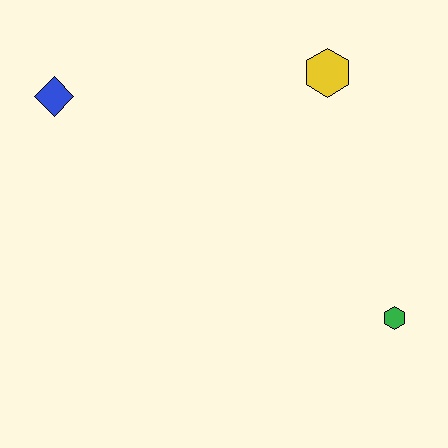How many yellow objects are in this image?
There is 1 yellow object.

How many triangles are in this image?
There are no triangles.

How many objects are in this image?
There are 3 objects.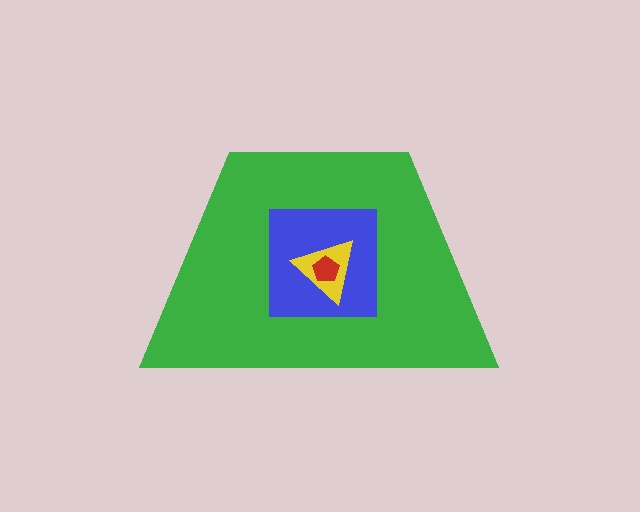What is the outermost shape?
The green trapezoid.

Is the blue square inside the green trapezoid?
Yes.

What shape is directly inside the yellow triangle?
The red pentagon.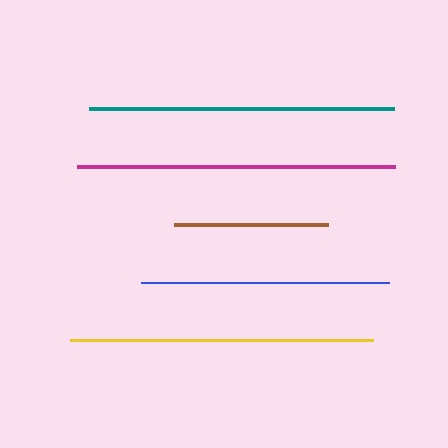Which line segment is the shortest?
The brown line is the shortest at approximately 153 pixels.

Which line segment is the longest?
The magenta line is the longest at approximately 318 pixels.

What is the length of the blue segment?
The blue segment is approximately 248 pixels long.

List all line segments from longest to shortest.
From longest to shortest: magenta, teal, yellow, blue, brown.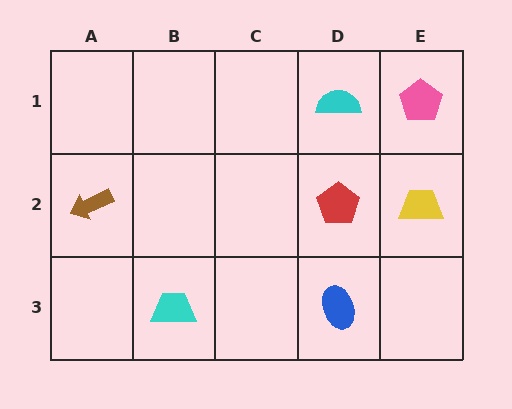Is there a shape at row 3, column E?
No, that cell is empty.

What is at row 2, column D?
A red pentagon.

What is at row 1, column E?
A pink pentagon.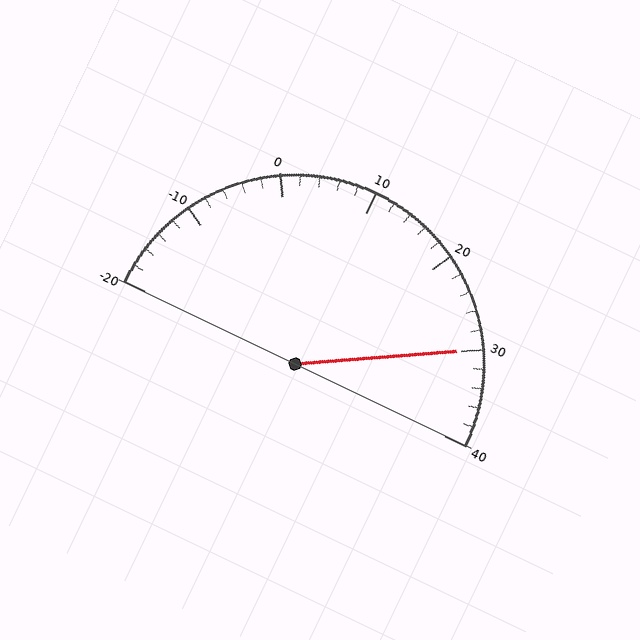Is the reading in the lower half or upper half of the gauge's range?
The reading is in the upper half of the range (-20 to 40).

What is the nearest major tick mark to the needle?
The nearest major tick mark is 30.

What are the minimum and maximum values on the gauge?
The gauge ranges from -20 to 40.